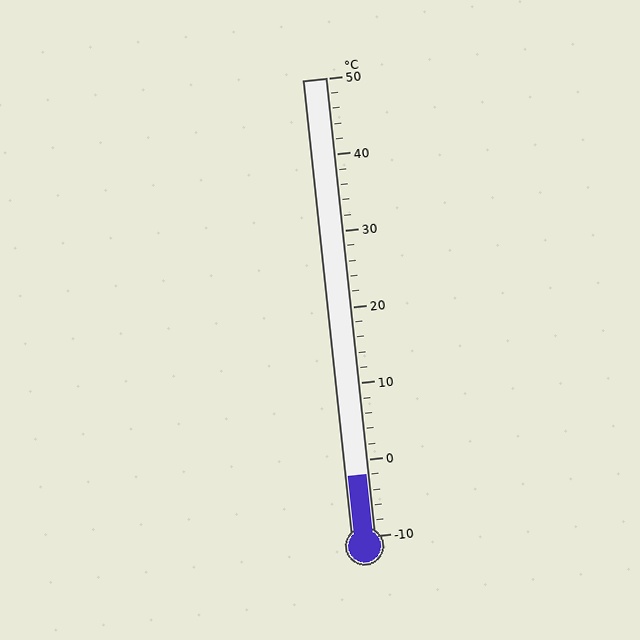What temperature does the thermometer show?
The thermometer shows approximately -2°C.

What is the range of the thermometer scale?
The thermometer scale ranges from -10°C to 50°C.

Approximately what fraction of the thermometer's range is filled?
The thermometer is filled to approximately 15% of its range.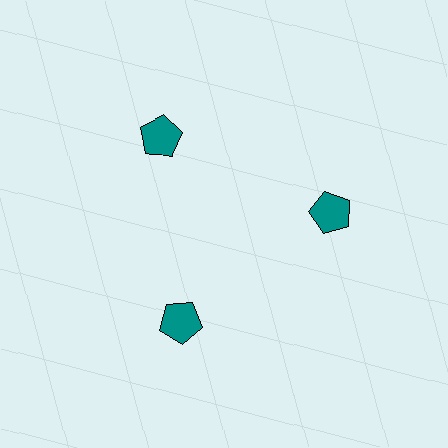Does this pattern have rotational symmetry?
Yes, this pattern has 3-fold rotational symmetry. It looks the same after rotating 120 degrees around the center.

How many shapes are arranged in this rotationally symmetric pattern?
There are 3 shapes, arranged in 3 groups of 1.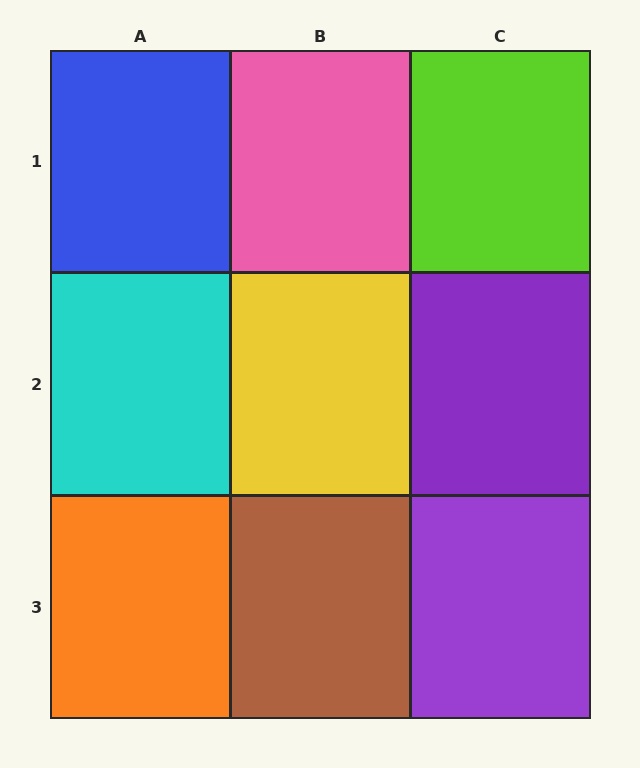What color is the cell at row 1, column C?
Lime.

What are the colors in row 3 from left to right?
Orange, brown, purple.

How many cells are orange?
1 cell is orange.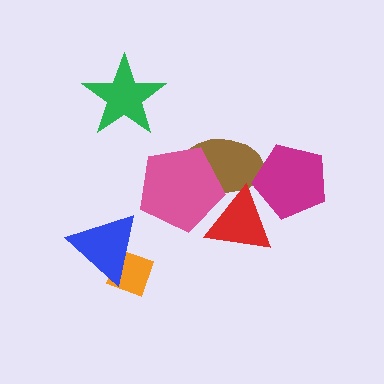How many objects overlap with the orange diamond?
1 object overlaps with the orange diamond.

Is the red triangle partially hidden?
No, no other shape covers it.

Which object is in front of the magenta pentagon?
The red triangle is in front of the magenta pentagon.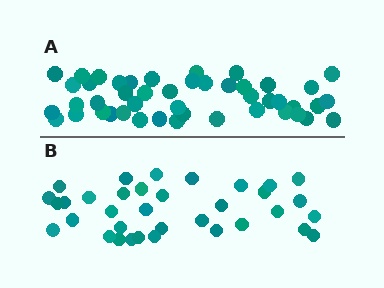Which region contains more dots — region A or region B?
Region A (the top region) has more dots.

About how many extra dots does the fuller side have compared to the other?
Region A has roughly 12 or so more dots than region B.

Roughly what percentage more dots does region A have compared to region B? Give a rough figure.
About 30% more.